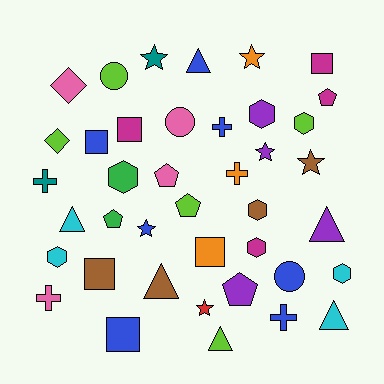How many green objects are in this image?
There are 2 green objects.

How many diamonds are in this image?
There are 2 diamonds.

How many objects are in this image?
There are 40 objects.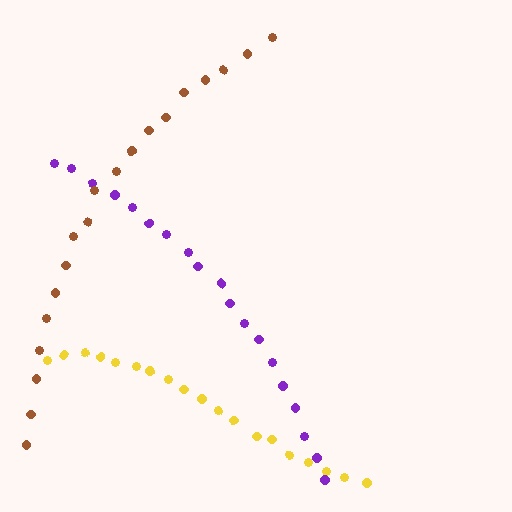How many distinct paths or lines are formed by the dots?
There are 3 distinct paths.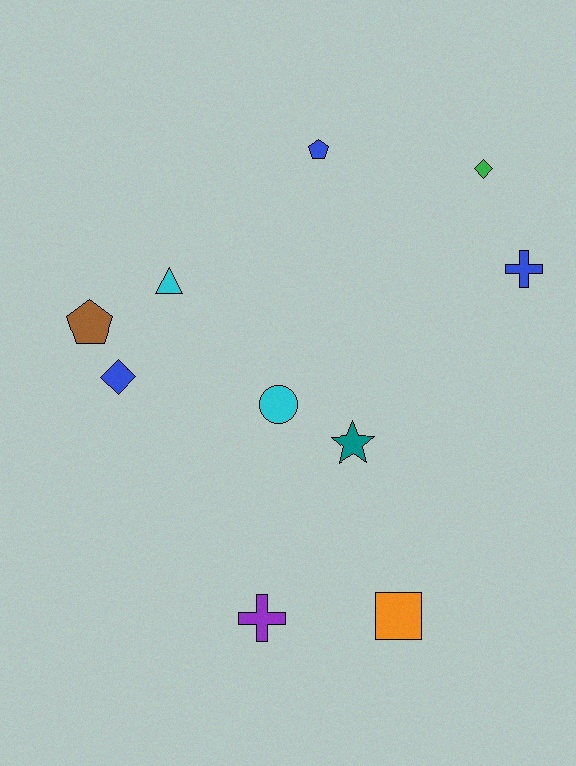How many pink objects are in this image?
There are no pink objects.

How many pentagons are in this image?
There are 2 pentagons.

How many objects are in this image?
There are 10 objects.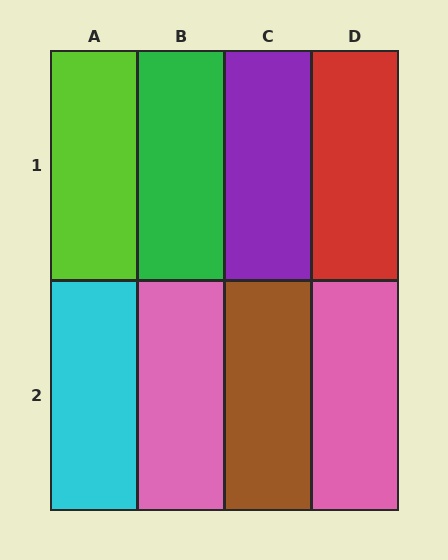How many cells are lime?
1 cell is lime.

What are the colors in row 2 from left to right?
Cyan, pink, brown, pink.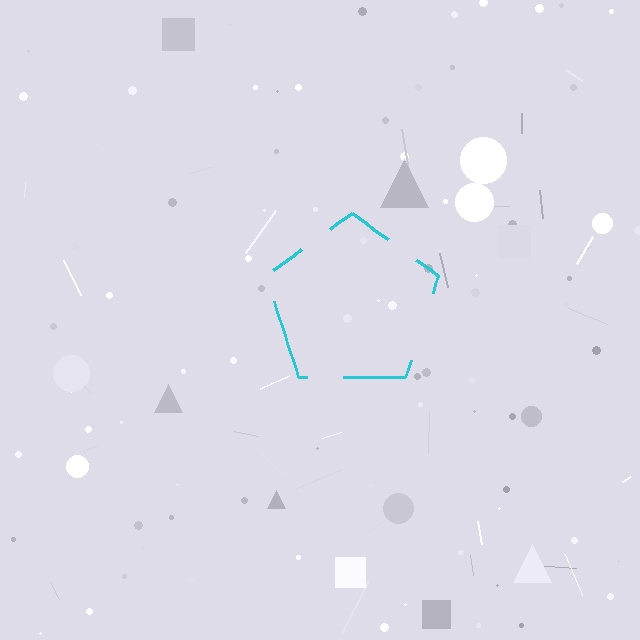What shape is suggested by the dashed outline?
The dashed outline suggests a pentagon.